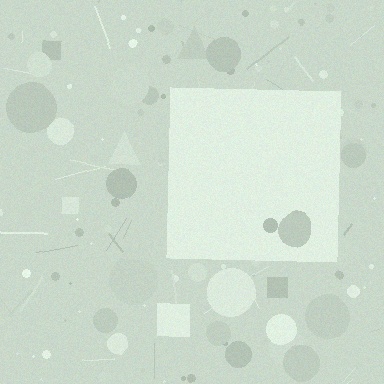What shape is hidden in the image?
A square is hidden in the image.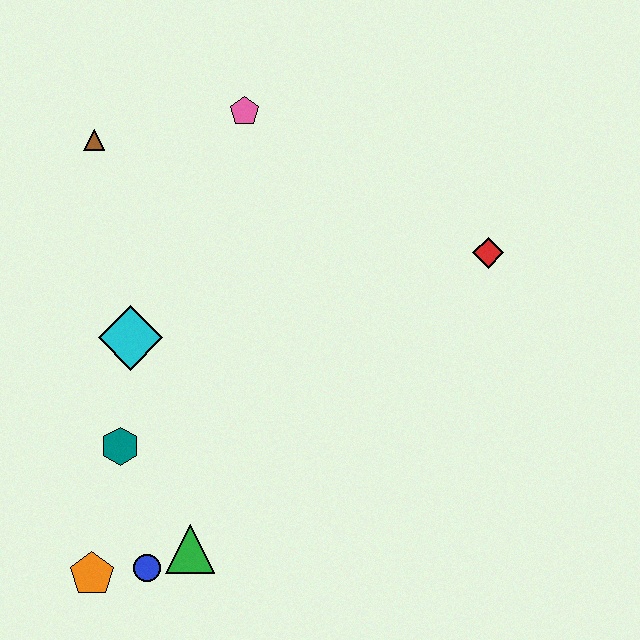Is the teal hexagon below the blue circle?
No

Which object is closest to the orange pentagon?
The blue circle is closest to the orange pentagon.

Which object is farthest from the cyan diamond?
The red diamond is farthest from the cyan diamond.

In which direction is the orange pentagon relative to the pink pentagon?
The orange pentagon is below the pink pentagon.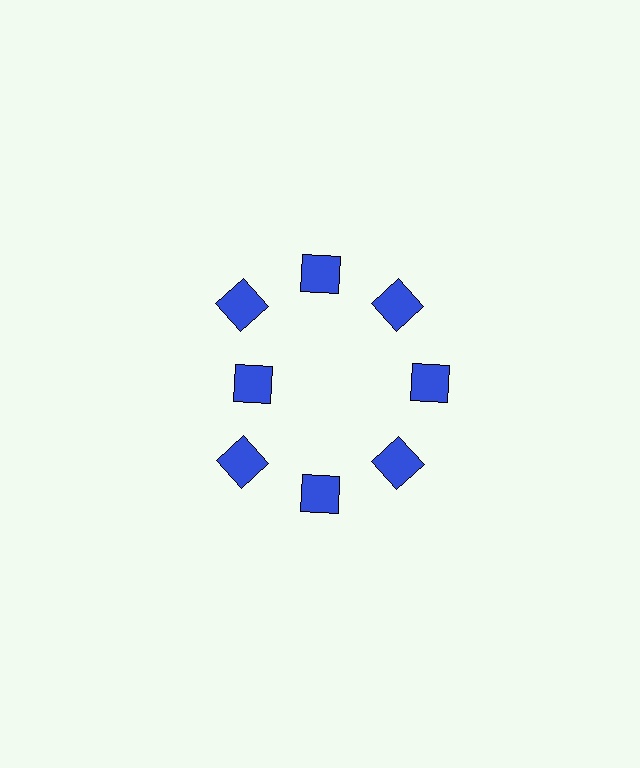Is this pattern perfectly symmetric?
No. The 8 blue squares are arranged in a ring, but one element near the 9 o'clock position is pulled inward toward the center, breaking the 8-fold rotational symmetry.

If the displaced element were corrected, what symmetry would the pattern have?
It would have 8-fold rotational symmetry — the pattern would map onto itself every 45 degrees.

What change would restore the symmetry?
The symmetry would be restored by moving it outward, back onto the ring so that all 8 squares sit at equal angles and equal distance from the center.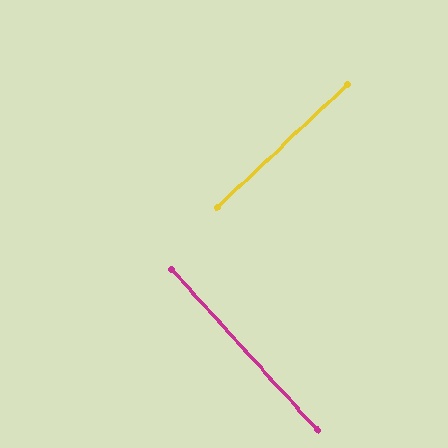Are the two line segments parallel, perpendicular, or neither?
Perpendicular — they meet at approximately 89°.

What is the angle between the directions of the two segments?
Approximately 89 degrees.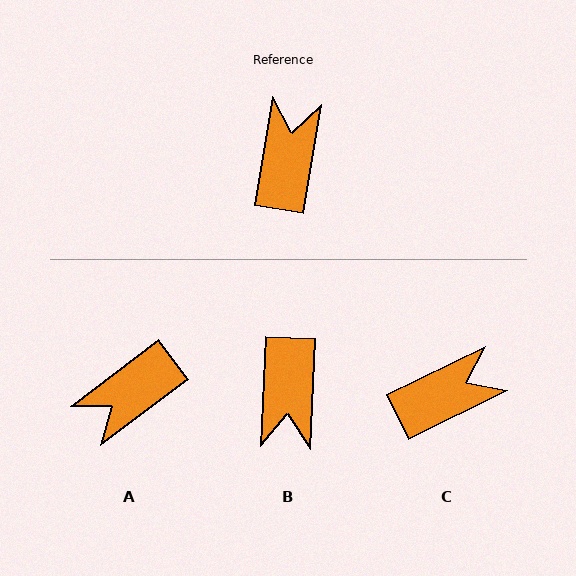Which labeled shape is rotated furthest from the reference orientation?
B, about 173 degrees away.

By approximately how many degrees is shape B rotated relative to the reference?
Approximately 173 degrees clockwise.